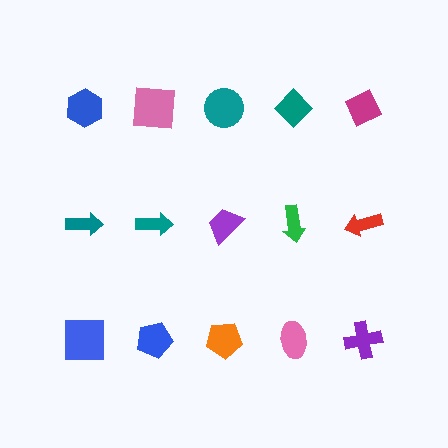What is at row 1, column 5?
A magenta diamond.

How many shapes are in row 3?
5 shapes.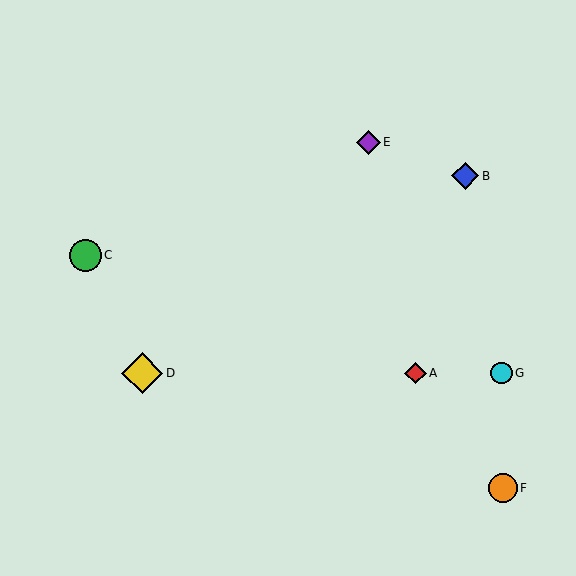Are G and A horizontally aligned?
Yes, both are at y≈373.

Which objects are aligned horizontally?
Objects A, D, G are aligned horizontally.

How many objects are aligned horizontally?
3 objects (A, D, G) are aligned horizontally.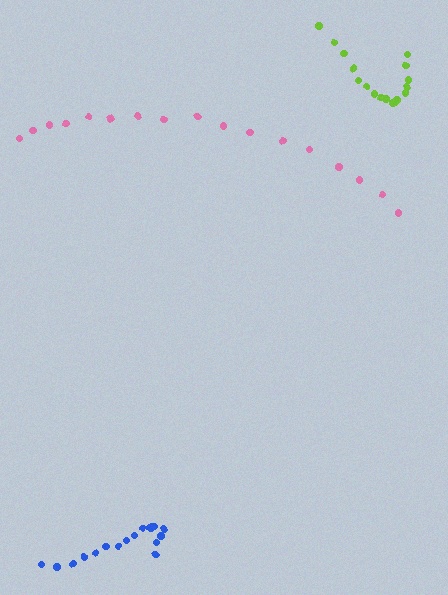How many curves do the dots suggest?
There are 3 distinct paths.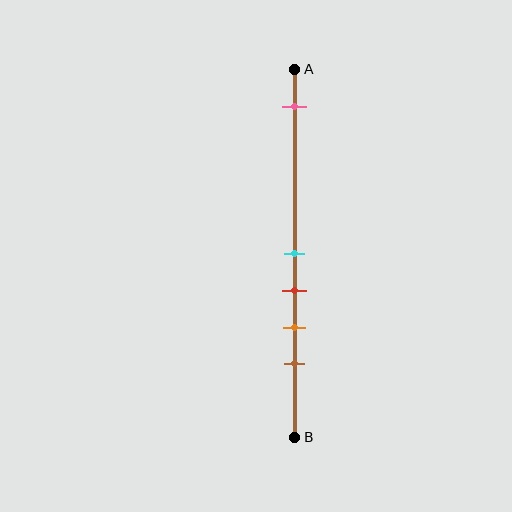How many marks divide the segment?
There are 5 marks dividing the segment.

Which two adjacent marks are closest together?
The cyan and red marks are the closest adjacent pair.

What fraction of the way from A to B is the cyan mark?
The cyan mark is approximately 50% (0.5) of the way from A to B.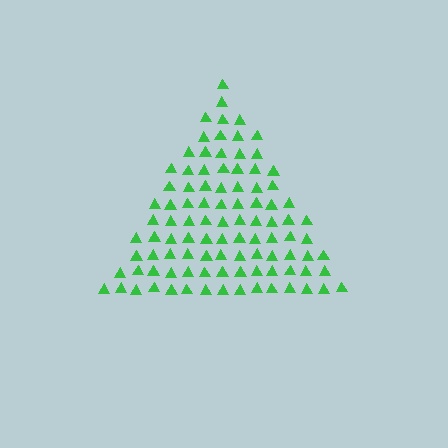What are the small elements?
The small elements are triangles.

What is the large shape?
The large shape is a triangle.